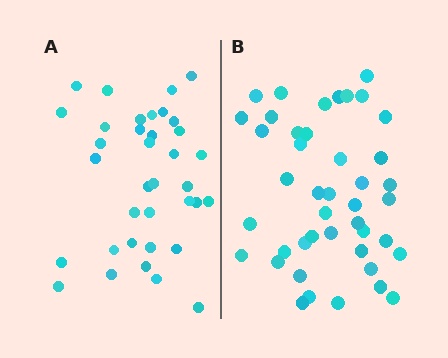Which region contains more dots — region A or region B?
Region B (the right region) has more dots.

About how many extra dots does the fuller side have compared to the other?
Region B has roughly 8 or so more dots than region A.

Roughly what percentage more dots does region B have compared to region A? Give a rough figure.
About 20% more.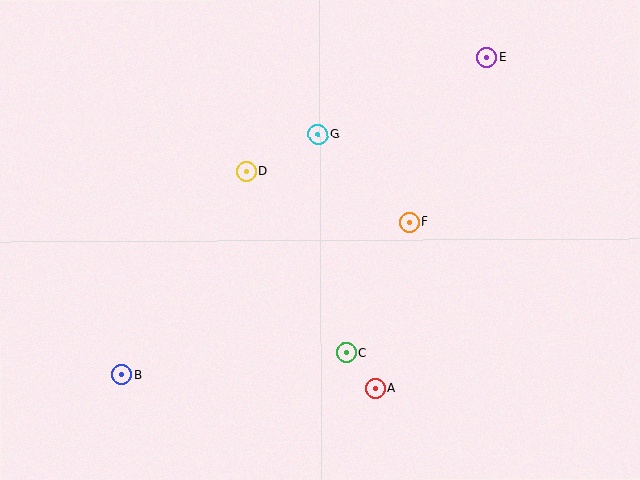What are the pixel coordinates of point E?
Point E is at (487, 57).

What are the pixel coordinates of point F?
Point F is at (409, 222).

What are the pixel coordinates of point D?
Point D is at (246, 171).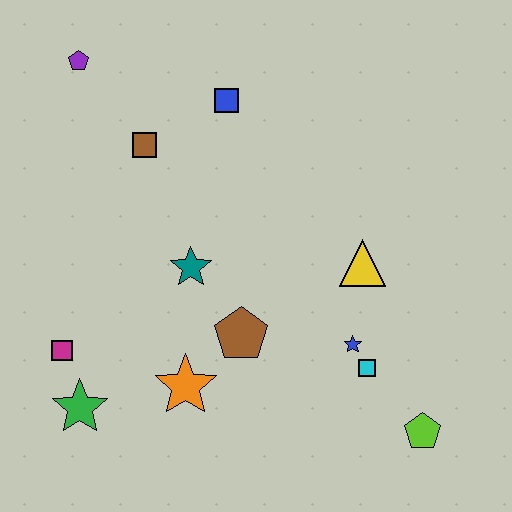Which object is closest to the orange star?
The brown pentagon is closest to the orange star.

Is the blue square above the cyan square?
Yes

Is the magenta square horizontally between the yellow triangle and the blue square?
No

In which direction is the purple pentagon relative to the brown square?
The purple pentagon is above the brown square.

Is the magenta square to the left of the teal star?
Yes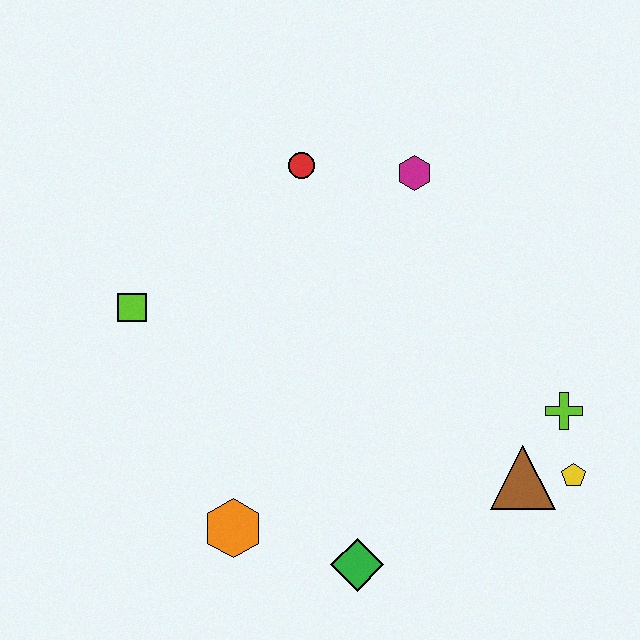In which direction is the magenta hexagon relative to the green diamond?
The magenta hexagon is above the green diamond.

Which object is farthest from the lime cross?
The lime square is farthest from the lime cross.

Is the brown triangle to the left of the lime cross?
Yes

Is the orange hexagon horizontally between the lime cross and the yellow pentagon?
No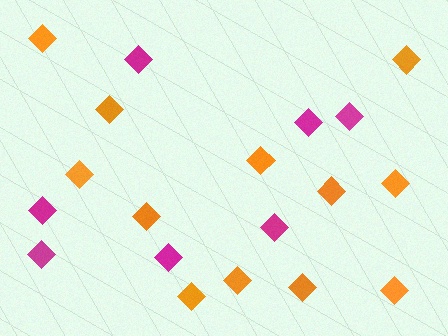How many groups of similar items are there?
There are 2 groups: one group of orange diamonds (12) and one group of magenta diamonds (7).